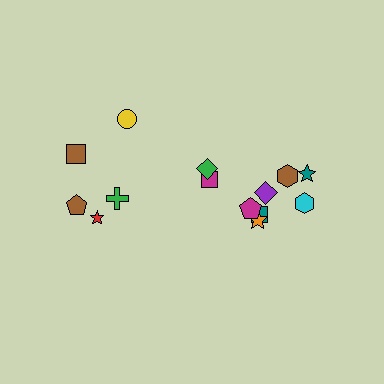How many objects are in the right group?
There are 8 objects.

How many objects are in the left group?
There are 6 objects.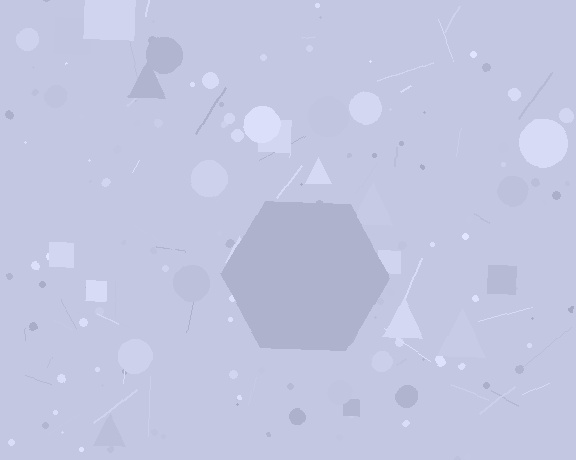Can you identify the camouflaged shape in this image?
The camouflaged shape is a hexagon.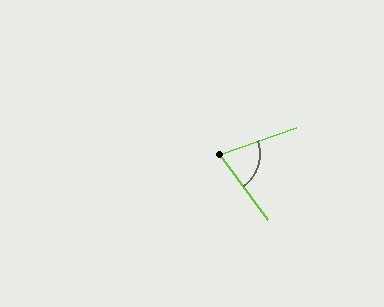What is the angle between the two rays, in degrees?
Approximately 73 degrees.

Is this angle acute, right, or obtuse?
It is acute.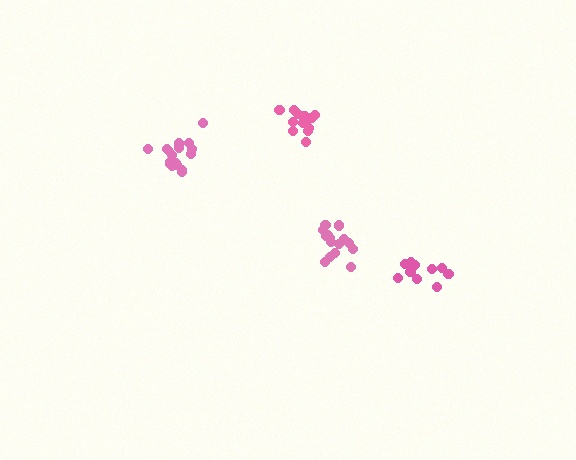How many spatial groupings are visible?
There are 4 spatial groupings.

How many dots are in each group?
Group 1: 12 dots, Group 2: 13 dots, Group 3: 17 dots, Group 4: 15 dots (57 total).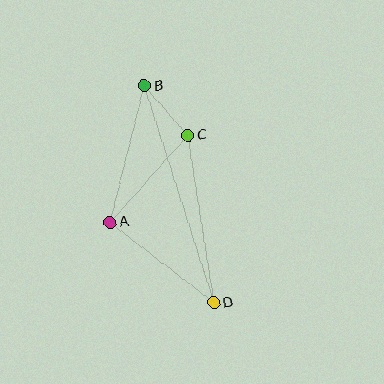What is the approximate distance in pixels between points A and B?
The distance between A and B is approximately 141 pixels.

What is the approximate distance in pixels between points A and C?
The distance between A and C is approximately 117 pixels.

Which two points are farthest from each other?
Points B and D are farthest from each other.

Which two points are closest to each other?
Points B and C are closest to each other.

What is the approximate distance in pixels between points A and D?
The distance between A and D is approximately 131 pixels.